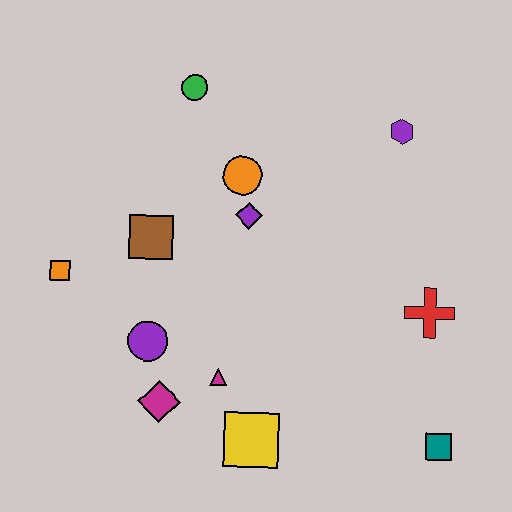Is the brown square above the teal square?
Yes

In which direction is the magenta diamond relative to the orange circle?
The magenta diamond is below the orange circle.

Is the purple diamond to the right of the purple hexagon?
No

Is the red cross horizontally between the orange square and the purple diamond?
No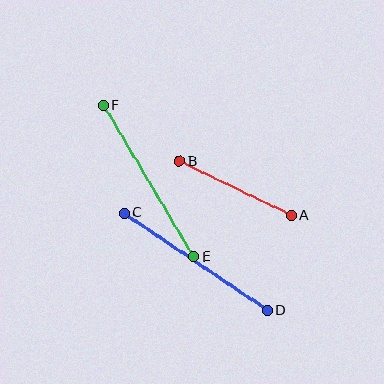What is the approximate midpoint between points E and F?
The midpoint is at approximately (149, 181) pixels.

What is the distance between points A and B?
The distance is approximately 124 pixels.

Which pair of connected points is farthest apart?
Points E and F are farthest apart.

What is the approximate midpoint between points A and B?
The midpoint is at approximately (235, 188) pixels.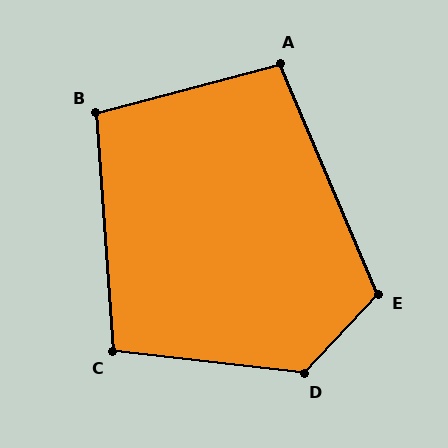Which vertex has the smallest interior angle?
A, at approximately 98 degrees.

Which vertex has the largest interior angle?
D, at approximately 127 degrees.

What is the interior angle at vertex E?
Approximately 114 degrees (obtuse).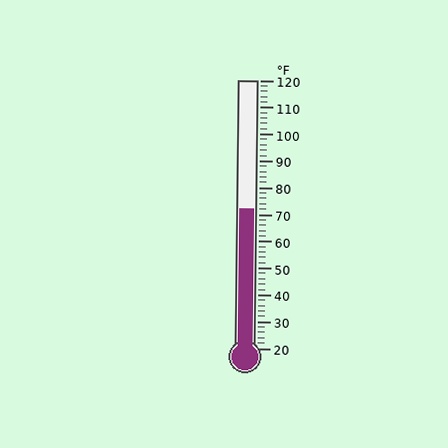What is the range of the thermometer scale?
The thermometer scale ranges from 20°F to 120°F.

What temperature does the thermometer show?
The thermometer shows approximately 72°F.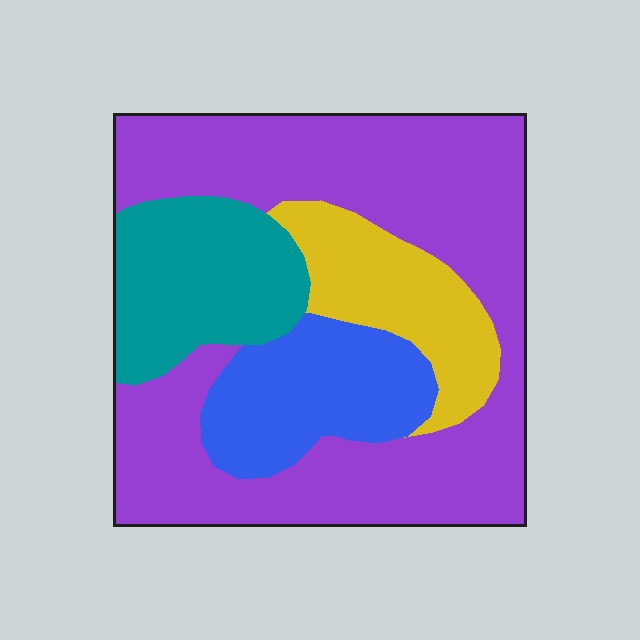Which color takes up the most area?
Purple, at roughly 55%.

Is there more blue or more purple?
Purple.